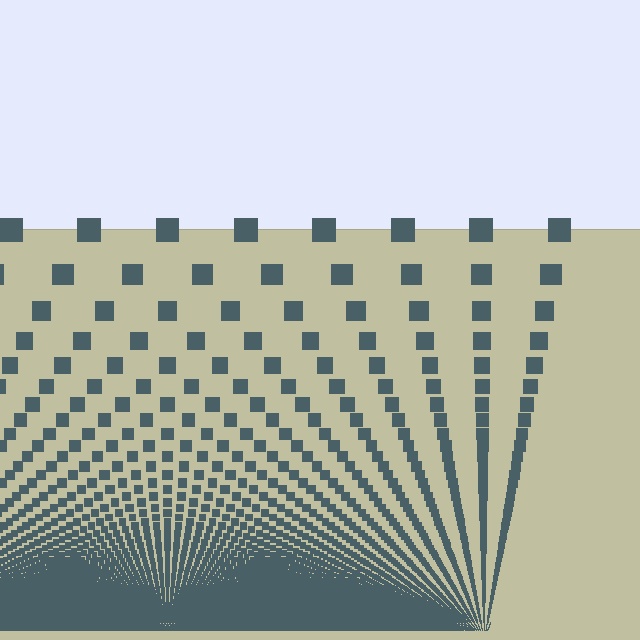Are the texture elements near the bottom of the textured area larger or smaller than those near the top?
Smaller. The gradient is inverted — elements near the bottom are smaller and denser.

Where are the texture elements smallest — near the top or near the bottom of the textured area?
Near the bottom.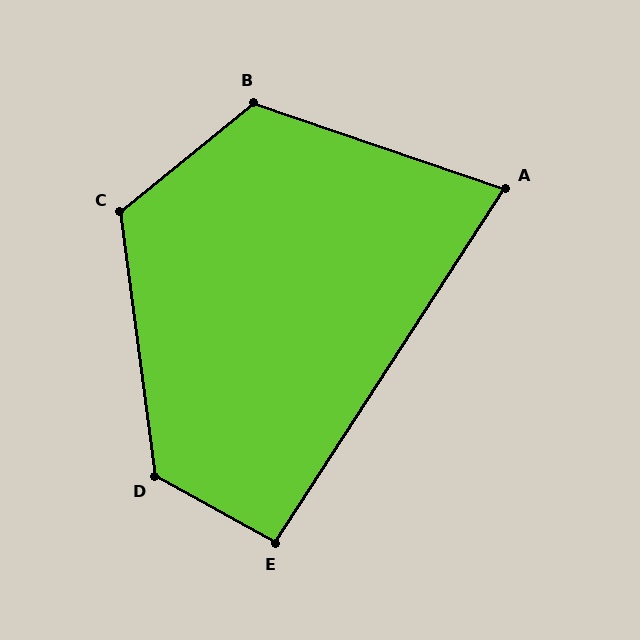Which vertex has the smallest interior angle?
A, at approximately 76 degrees.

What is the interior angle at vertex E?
Approximately 94 degrees (approximately right).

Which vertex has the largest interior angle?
D, at approximately 126 degrees.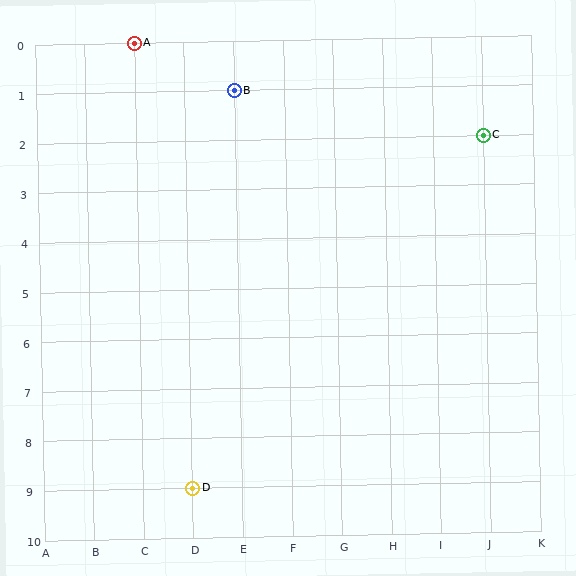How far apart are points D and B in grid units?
Points D and B are 1 column and 8 rows apart (about 8.1 grid units diagonally).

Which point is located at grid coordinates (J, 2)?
Point C is at (J, 2).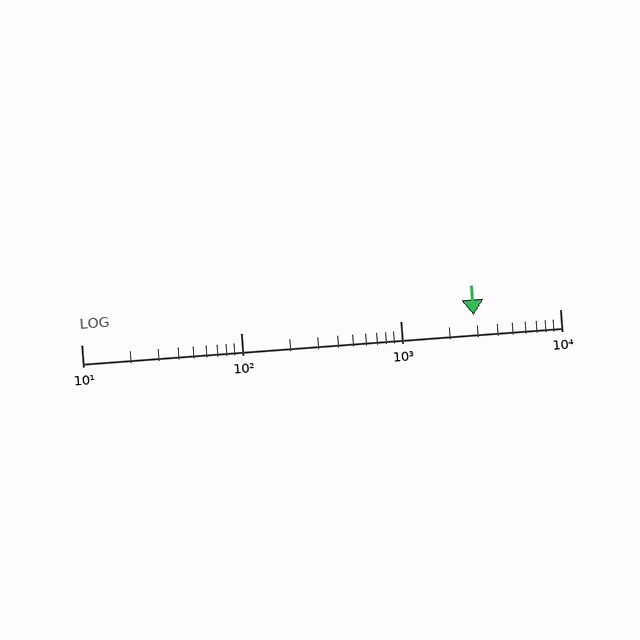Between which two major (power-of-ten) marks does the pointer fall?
The pointer is between 1000 and 10000.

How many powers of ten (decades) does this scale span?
The scale spans 3 decades, from 10 to 10000.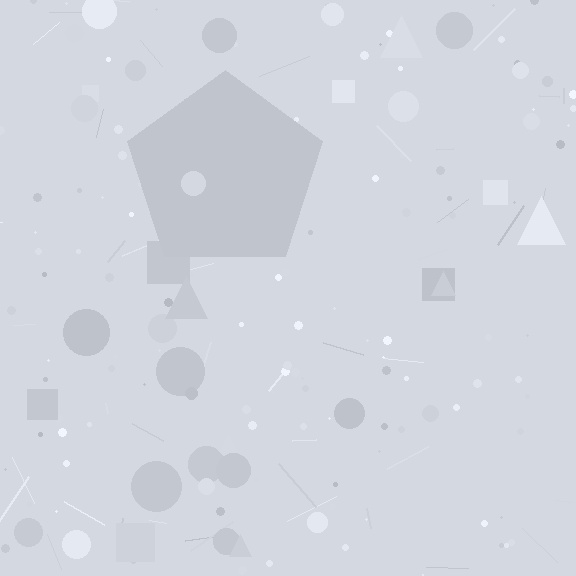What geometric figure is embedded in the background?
A pentagon is embedded in the background.